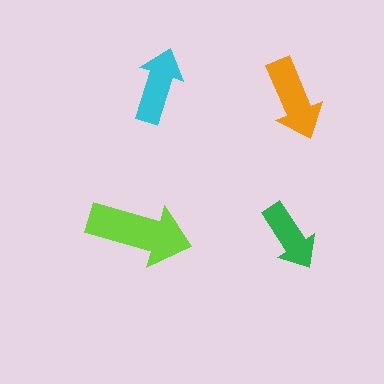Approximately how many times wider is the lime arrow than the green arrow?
About 1.5 times wider.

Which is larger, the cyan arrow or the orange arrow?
The orange one.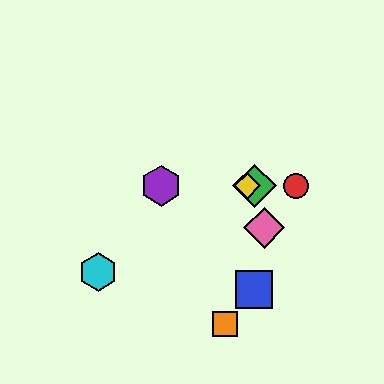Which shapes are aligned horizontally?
The red circle, the green diamond, the yellow diamond, the purple hexagon are aligned horizontally.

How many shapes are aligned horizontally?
4 shapes (the red circle, the green diamond, the yellow diamond, the purple hexagon) are aligned horizontally.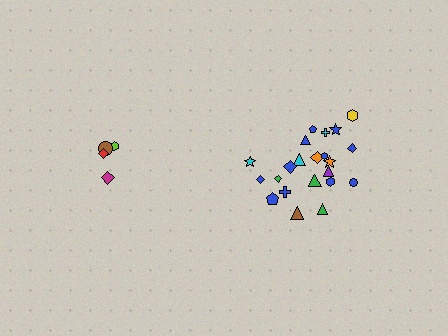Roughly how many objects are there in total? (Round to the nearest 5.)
Roughly 25 objects in total.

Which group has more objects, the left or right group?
The right group.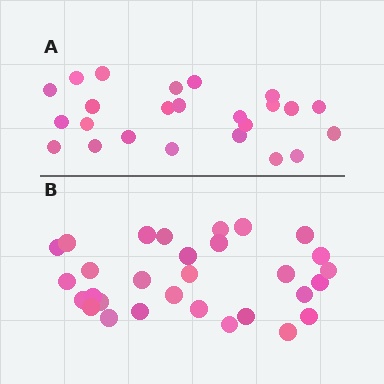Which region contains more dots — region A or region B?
Region B (the bottom region) has more dots.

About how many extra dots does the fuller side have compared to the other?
Region B has about 6 more dots than region A.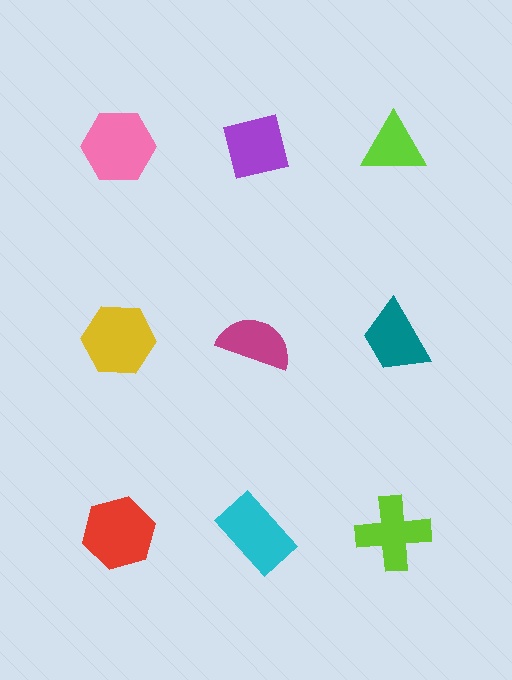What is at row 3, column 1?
A red hexagon.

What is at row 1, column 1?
A pink hexagon.